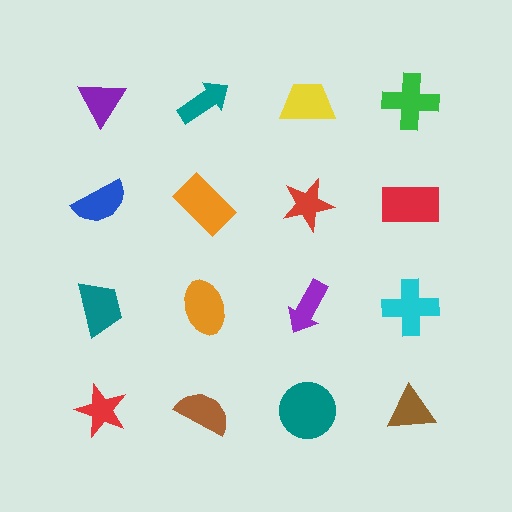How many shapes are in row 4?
4 shapes.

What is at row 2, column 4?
A red rectangle.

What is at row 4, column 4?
A brown triangle.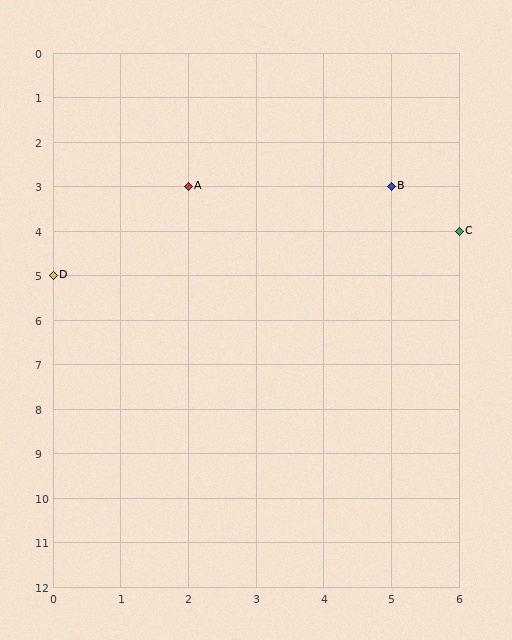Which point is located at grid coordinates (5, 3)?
Point B is at (5, 3).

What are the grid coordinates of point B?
Point B is at grid coordinates (5, 3).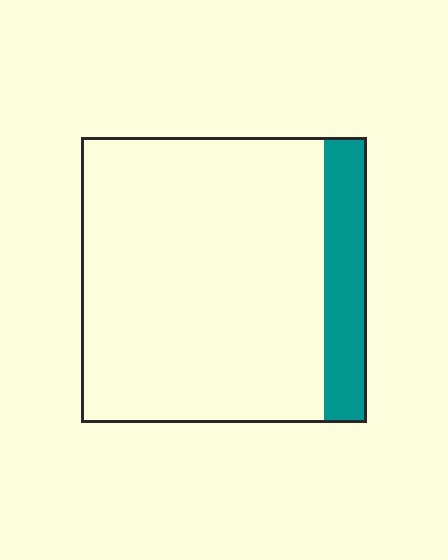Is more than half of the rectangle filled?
No.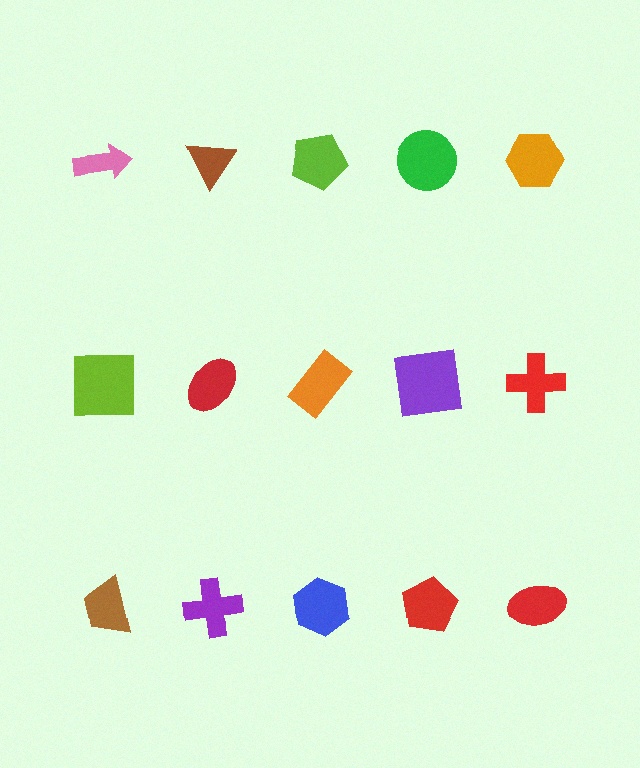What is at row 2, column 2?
A red ellipse.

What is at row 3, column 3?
A blue hexagon.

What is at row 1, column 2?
A brown triangle.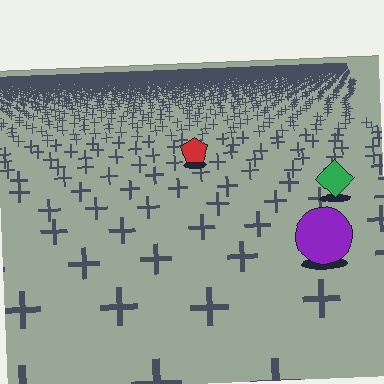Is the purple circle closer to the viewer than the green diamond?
Yes. The purple circle is closer — you can tell from the texture gradient: the ground texture is coarser near it.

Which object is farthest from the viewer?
The red pentagon is farthest from the viewer. It appears smaller and the ground texture around it is denser.